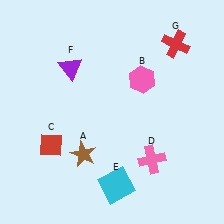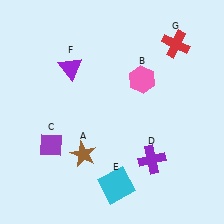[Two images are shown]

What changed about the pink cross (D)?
In Image 1, D is pink. In Image 2, it changed to purple.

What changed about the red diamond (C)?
In Image 1, C is red. In Image 2, it changed to purple.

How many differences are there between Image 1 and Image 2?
There are 2 differences between the two images.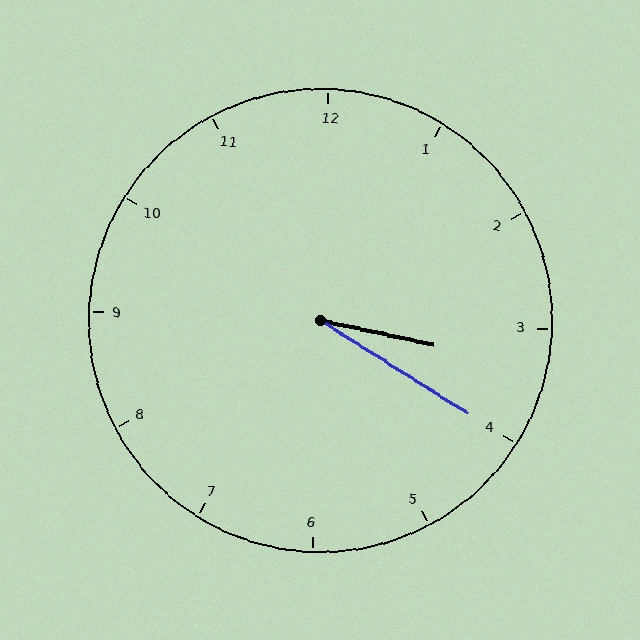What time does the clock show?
3:20.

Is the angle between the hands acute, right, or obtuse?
It is acute.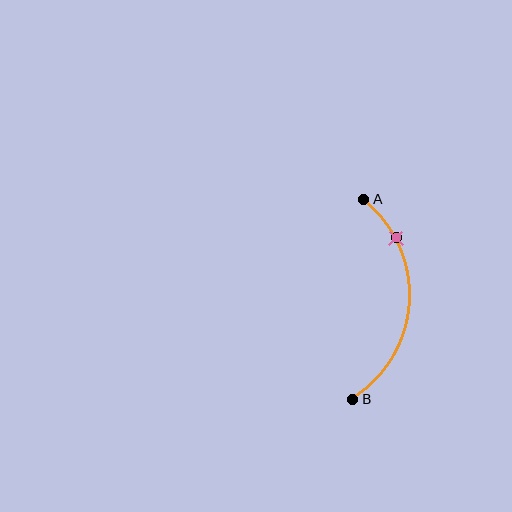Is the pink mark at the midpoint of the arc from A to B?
No. The pink mark lies on the arc but is closer to endpoint A. The arc midpoint would be at the point on the curve equidistant along the arc from both A and B.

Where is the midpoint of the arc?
The arc midpoint is the point on the curve farthest from the straight line joining A and B. It sits to the right of that line.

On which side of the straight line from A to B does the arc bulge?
The arc bulges to the right of the straight line connecting A and B.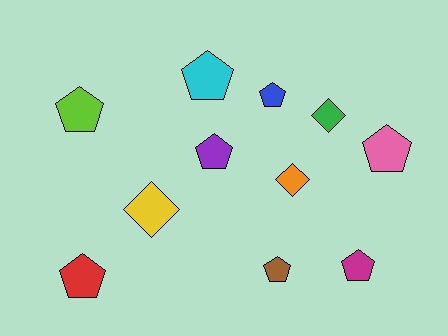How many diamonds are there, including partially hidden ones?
There are 3 diamonds.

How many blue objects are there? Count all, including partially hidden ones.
There is 1 blue object.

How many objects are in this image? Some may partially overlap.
There are 11 objects.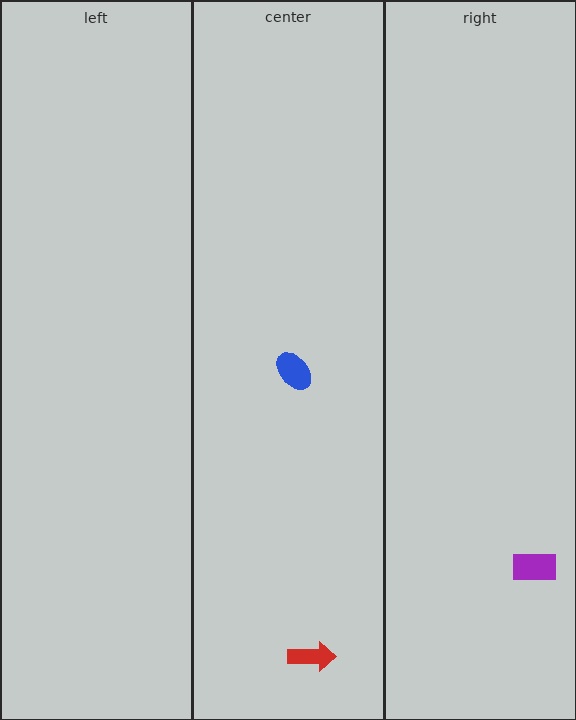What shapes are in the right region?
The purple rectangle.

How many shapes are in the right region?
1.